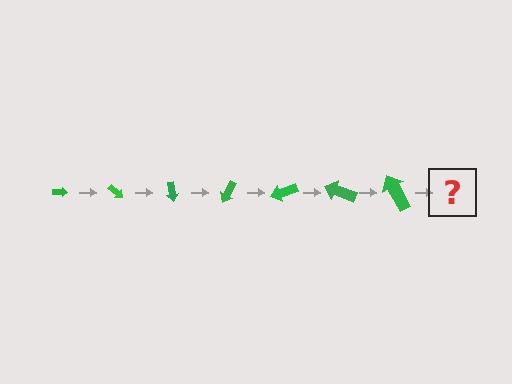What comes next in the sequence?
The next element should be an arrow, larger than the previous one and rotated 280 degrees from the start.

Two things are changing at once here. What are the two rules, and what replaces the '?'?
The two rules are that the arrow grows larger each step and it rotates 40 degrees each step. The '?' should be an arrow, larger than the previous one and rotated 280 degrees from the start.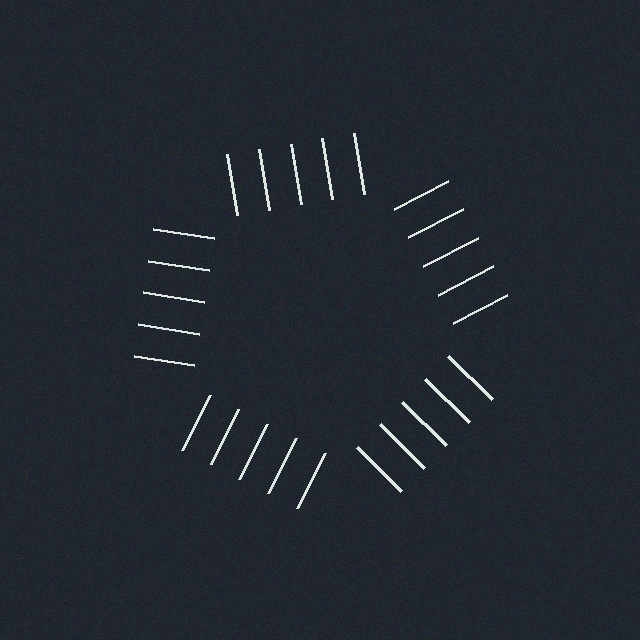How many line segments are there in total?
25 — 5 along each of the 5 edges.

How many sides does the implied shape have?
5 sides — the line-ends trace a pentagon.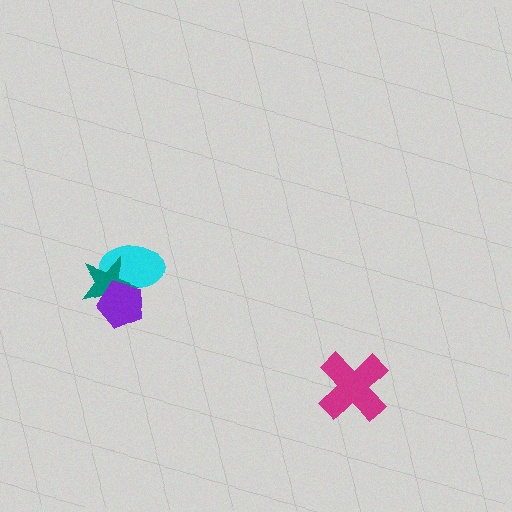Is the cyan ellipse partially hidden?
Yes, it is partially covered by another shape.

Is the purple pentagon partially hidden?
No, no other shape covers it.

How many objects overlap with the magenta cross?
0 objects overlap with the magenta cross.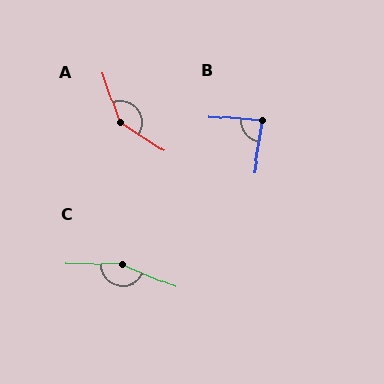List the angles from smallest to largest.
B (85°), A (141°), C (158°).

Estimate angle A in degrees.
Approximately 141 degrees.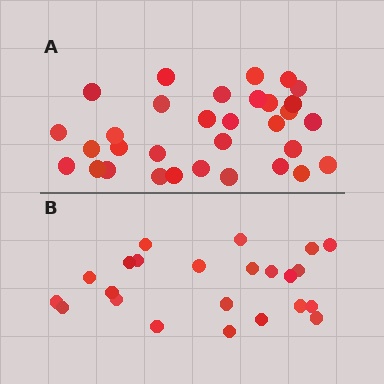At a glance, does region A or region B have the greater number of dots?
Region A (the top region) has more dots.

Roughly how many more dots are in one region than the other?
Region A has roughly 8 or so more dots than region B.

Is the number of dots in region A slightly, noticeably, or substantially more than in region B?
Region A has noticeably more, but not dramatically so. The ratio is roughly 1.4 to 1.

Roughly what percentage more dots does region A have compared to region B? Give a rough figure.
About 40% more.